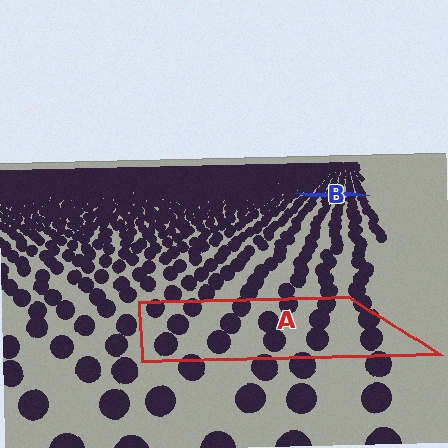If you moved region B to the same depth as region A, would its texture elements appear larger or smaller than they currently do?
They would appear larger. At a closer depth, the same texture elements are projected at a bigger on-screen size.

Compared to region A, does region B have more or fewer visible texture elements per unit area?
Region B has more texture elements per unit area — they are packed more densely because it is farther away.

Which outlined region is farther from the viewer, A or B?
Region B is farther from the viewer — the texture elements inside it appear smaller and more densely packed.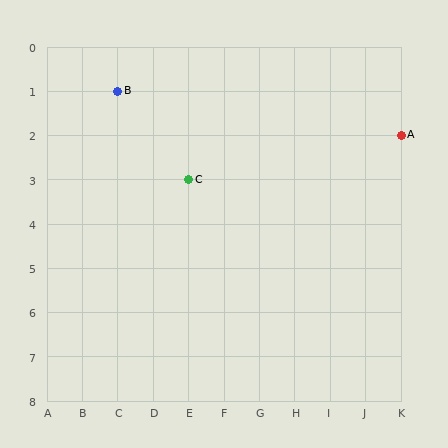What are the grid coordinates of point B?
Point B is at grid coordinates (C, 1).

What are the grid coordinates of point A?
Point A is at grid coordinates (K, 2).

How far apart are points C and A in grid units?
Points C and A are 6 columns and 1 row apart (about 6.1 grid units diagonally).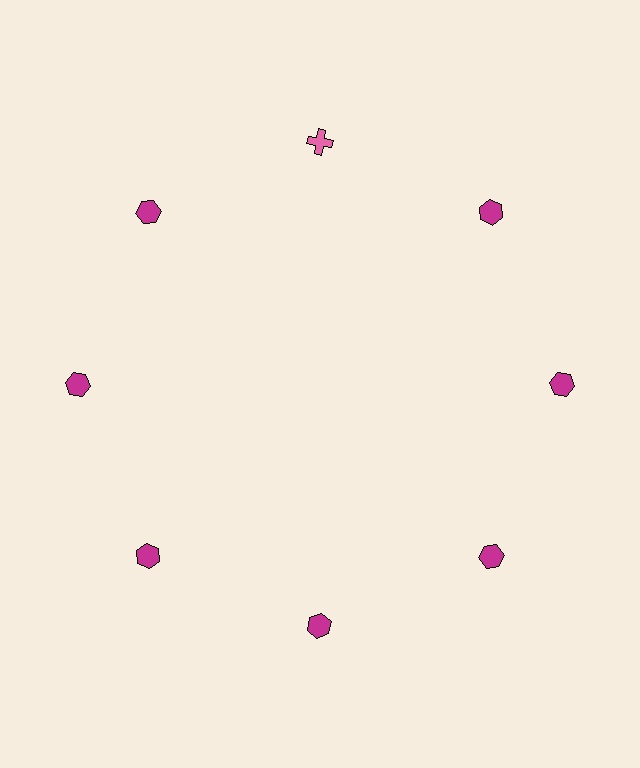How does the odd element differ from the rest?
It differs in both color (pink instead of magenta) and shape (cross instead of hexagon).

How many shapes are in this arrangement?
There are 8 shapes arranged in a ring pattern.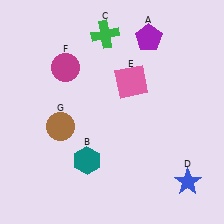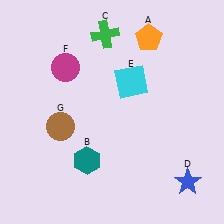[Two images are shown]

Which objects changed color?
A changed from purple to orange. E changed from pink to cyan.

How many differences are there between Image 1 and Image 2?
There are 2 differences between the two images.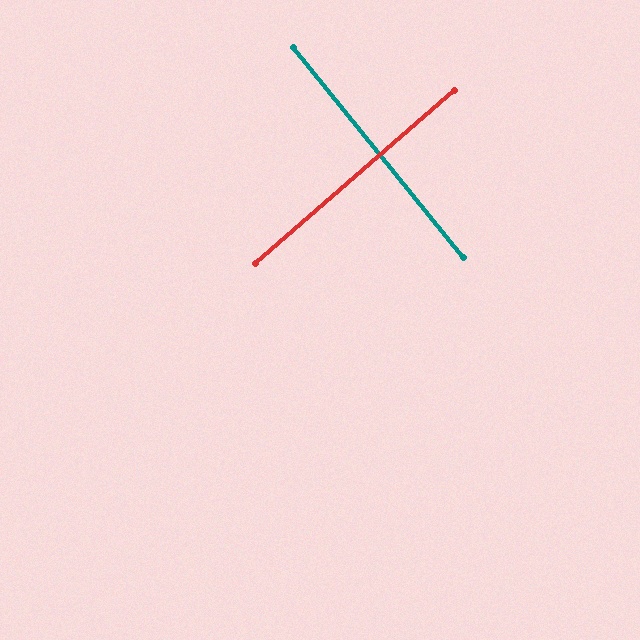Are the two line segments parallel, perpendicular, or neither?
Perpendicular — they meet at approximately 88°.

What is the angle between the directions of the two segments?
Approximately 88 degrees.